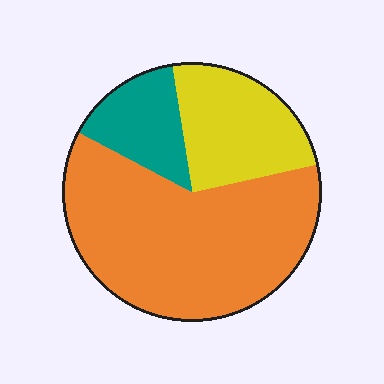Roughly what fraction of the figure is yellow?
Yellow takes up between a sixth and a third of the figure.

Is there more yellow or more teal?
Yellow.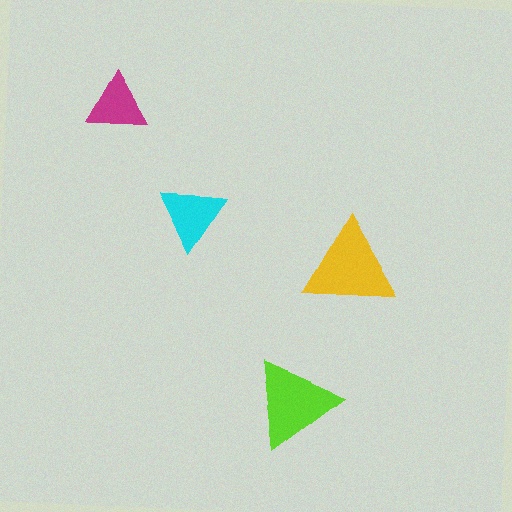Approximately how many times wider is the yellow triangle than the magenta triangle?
About 1.5 times wider.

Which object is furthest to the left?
The magenta triangle is leftmost.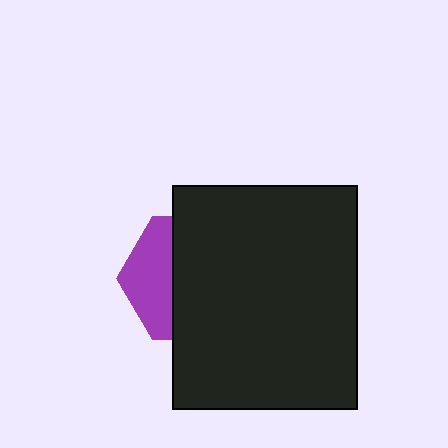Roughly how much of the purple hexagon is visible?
A small part of it is visible (roughly 35%).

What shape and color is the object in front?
The object in front is a black rectangle.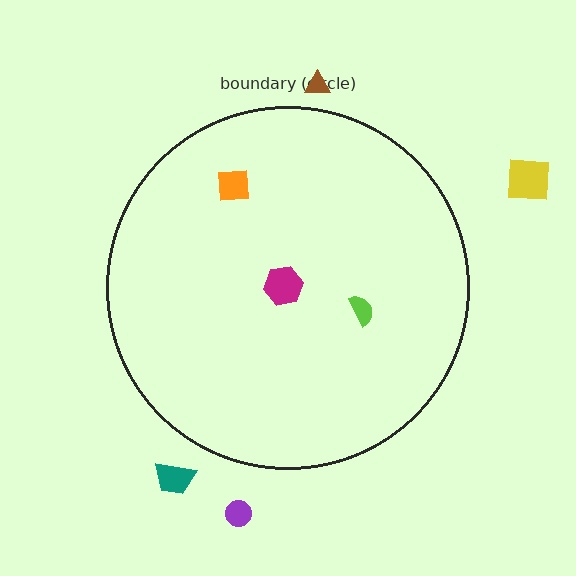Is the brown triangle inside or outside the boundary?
Outside.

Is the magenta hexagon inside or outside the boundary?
Inside.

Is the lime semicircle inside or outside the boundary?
Inside.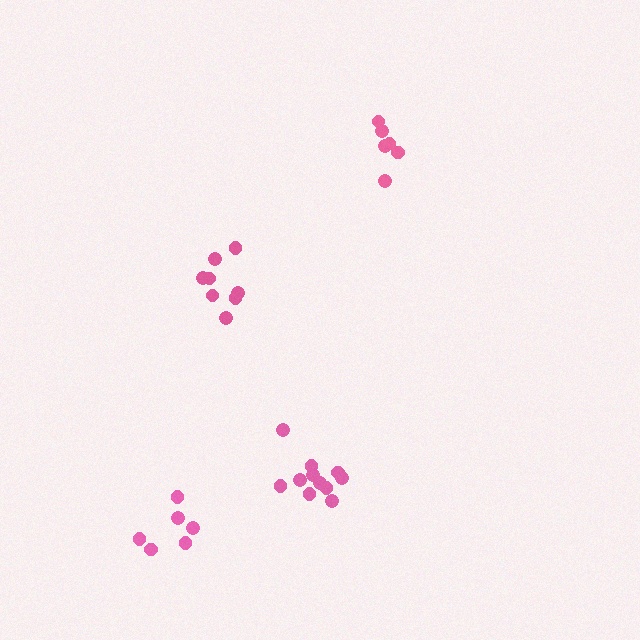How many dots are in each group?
Group 1: 6 dots, Group 2: 6 dots, Group 3: 11 dots, Group 4: 8 dots (31 total).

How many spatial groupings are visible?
There are 4 spatial groupings.